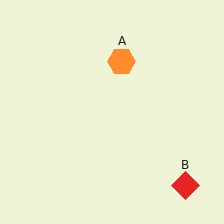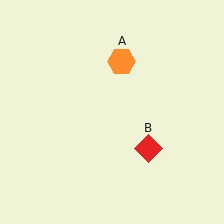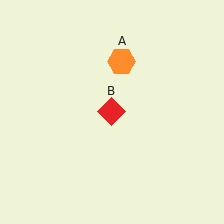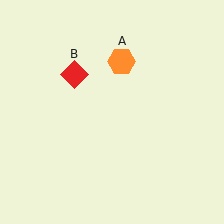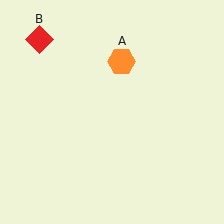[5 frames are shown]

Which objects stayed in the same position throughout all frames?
Orange hexagon (object A) remained stationary.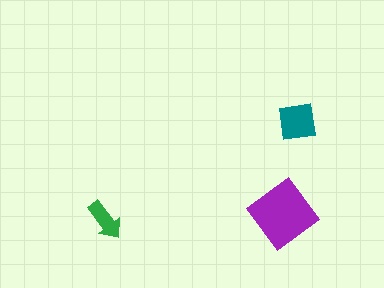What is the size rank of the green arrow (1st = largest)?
3rd.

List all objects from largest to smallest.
The purple diamond, the teal square, the green arrow.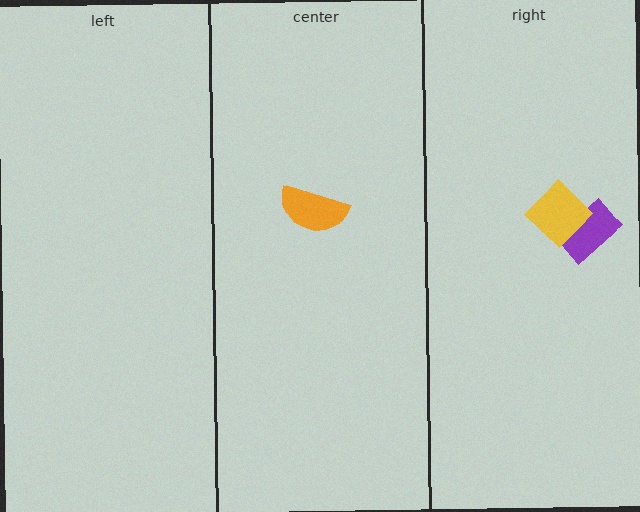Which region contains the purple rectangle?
The right region.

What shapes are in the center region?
The orange semicircle.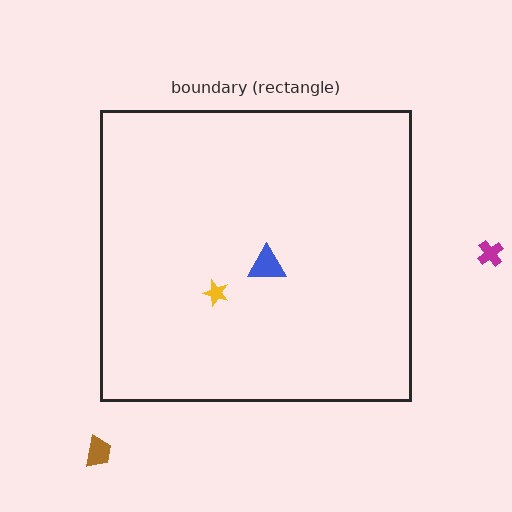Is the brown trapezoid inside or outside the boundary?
Outside.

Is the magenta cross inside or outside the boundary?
Outside.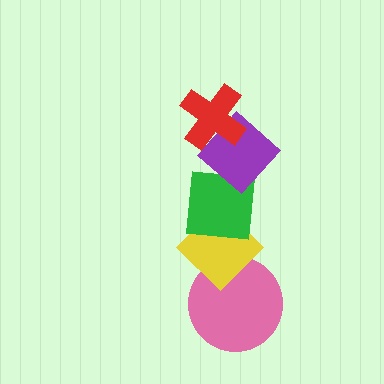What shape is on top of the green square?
The purple diamond is on top of the green square.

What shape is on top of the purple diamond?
The red cross is on top of the purple diamond.